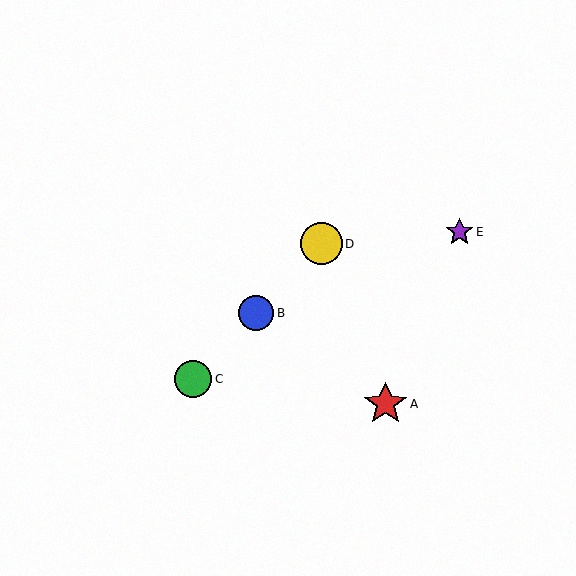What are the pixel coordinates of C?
Object C is at (193, 379).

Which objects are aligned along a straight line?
Objects B, C, D are aligned along a straight line.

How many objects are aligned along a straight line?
3 objects (B, C, D) are aligned along a straight line.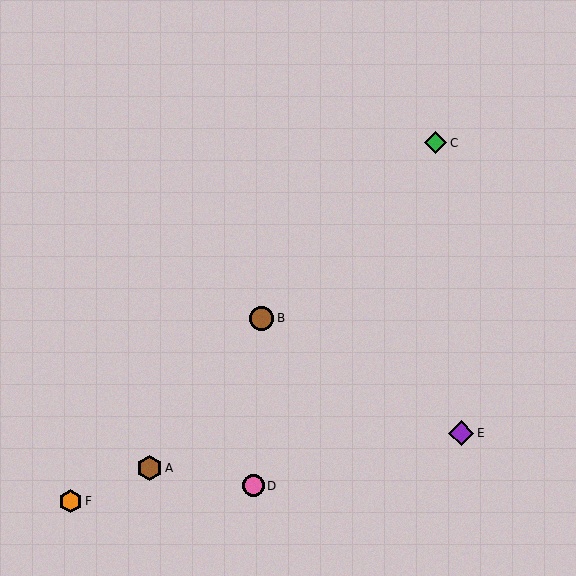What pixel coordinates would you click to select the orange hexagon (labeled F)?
Click at (70, 501) to select the orange hexagon F.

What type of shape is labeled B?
Shape B is a brown circle.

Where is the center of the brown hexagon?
The center of the brown hexagon is at (150, 468).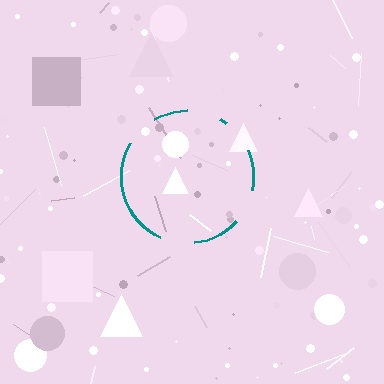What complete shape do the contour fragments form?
The contour fragments form a circle.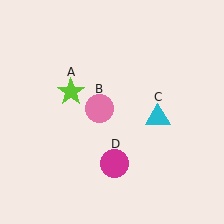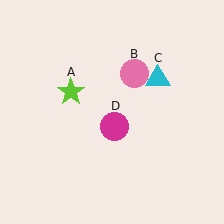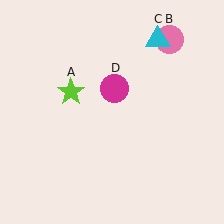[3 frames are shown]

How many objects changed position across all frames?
3 objects changed position: pink circle (object B), cyan triangle (object C), magenta circle (object D).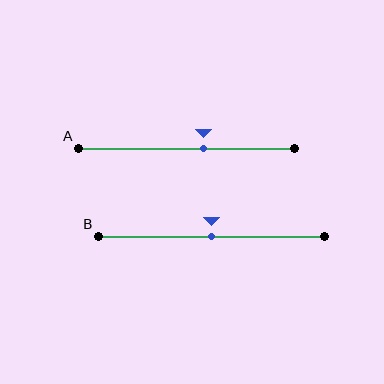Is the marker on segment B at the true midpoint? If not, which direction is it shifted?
Yes, the marker on segment B is at the true midpoint.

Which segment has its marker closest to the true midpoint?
Segment B has its marker closest to the true midpoint.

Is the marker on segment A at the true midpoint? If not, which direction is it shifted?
No, the marker on segment A is shifted to the right by about 8% of the segment length.